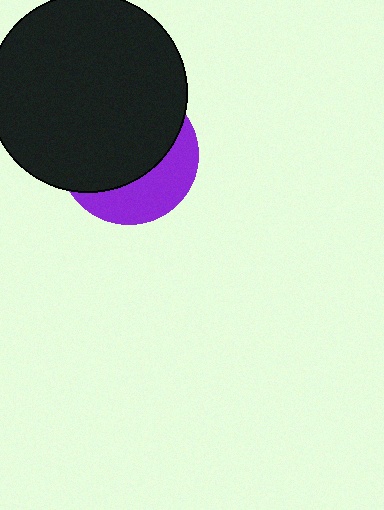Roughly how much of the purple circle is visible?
A small part of it is visible (roughly 35%).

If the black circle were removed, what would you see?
You would see the complete purple circle.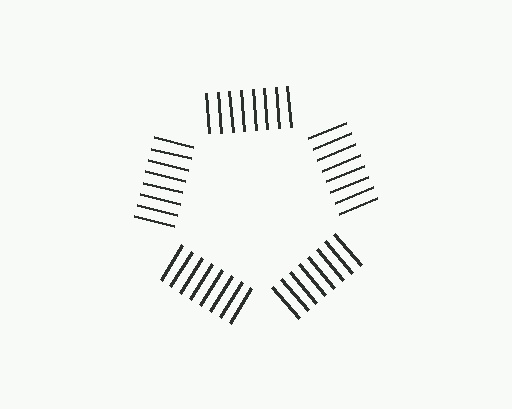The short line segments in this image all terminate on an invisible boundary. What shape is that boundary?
An illusory pentagon — the line segments terminate on its edges but no continuous stroke is drawn.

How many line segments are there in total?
40 — 8 along each of the 5 edges.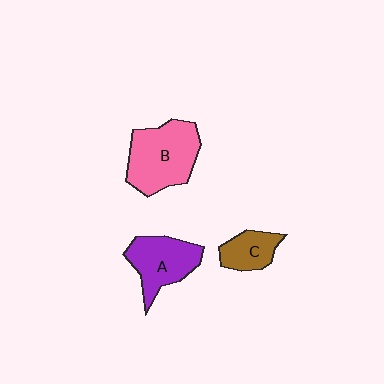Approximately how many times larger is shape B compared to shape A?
Approximately 1.3 times.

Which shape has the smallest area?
Shape C (brown).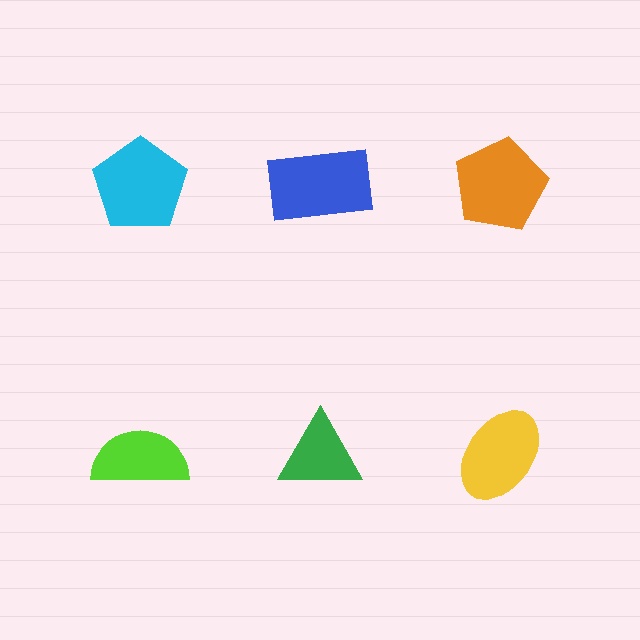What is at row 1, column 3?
An orange pentagon.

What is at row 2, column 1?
A lime semicircle.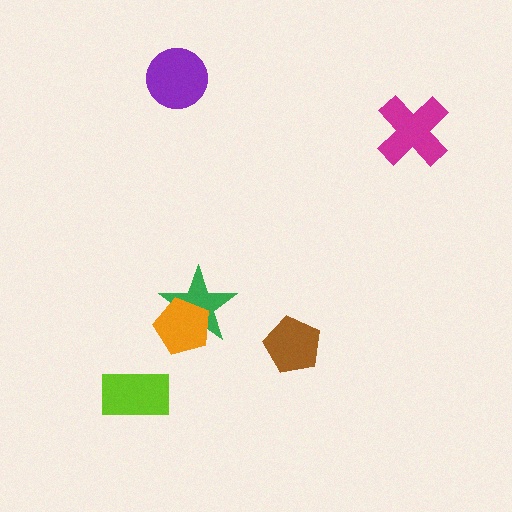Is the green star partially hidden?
Yes, it is partially covered by another shape.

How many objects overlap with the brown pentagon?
0 objects overlap with the brown pentagon.